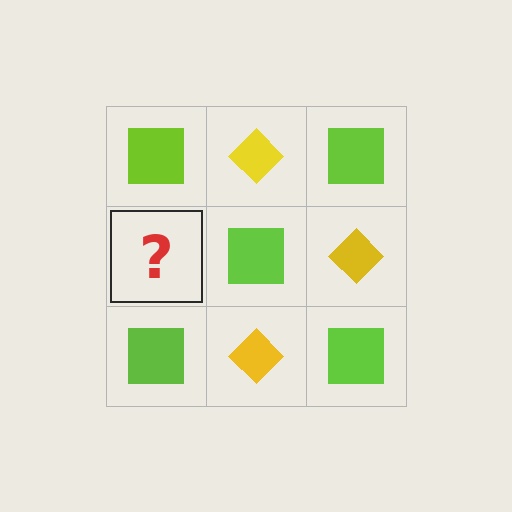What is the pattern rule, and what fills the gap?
The rule is that it alternates lime square and yellow diamond in a checkerboard pattern. The gap should be filled with a yellow diamond.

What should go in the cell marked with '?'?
The missing cell should contain a yellow diamond.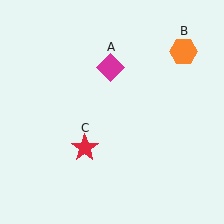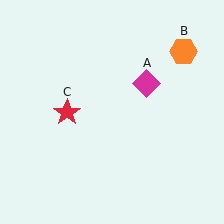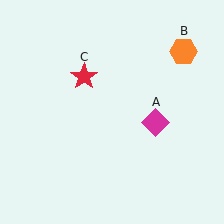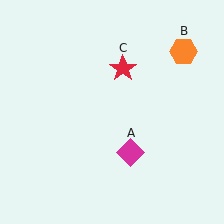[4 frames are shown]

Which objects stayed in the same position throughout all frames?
Orange hexagon (object B) remained stationary.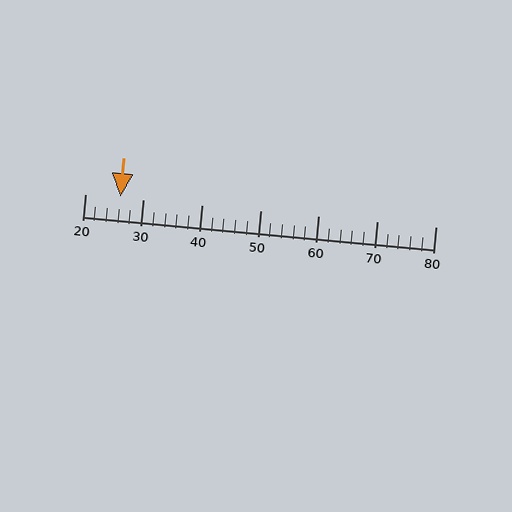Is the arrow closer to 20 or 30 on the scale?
The arrow is closer to 30.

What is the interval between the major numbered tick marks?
The major tick marks are spaced 10 units apart.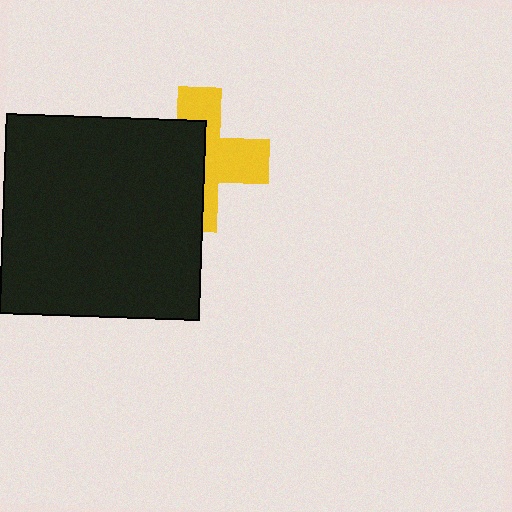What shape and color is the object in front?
The object in front is a black square.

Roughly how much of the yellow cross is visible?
About half of it is visible (roughly 48%).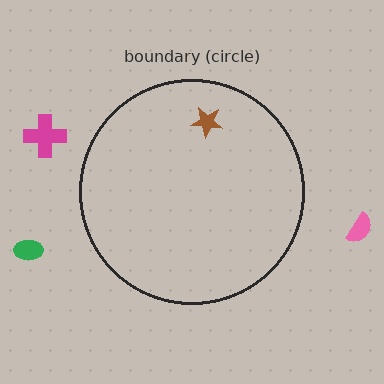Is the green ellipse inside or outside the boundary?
Outside.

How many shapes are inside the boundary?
1 inside, 3 outside.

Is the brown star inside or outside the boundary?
Inside.